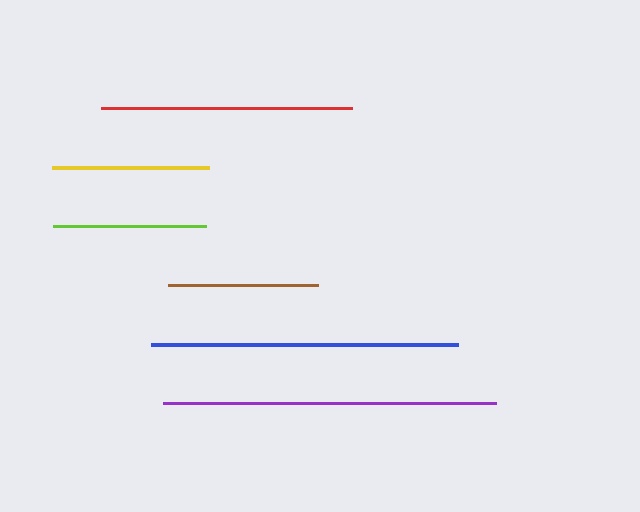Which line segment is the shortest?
The brown line is the shortest at approximately 150 pixels.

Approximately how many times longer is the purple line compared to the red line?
The purple line is approximately 1.3 times the length of the red line.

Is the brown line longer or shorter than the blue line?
The blue line is longer than the brown line.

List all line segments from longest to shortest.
From longest to shortest: purple, blue, red, yellow, lime, brown.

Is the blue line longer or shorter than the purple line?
The purple line is longer than the blue line.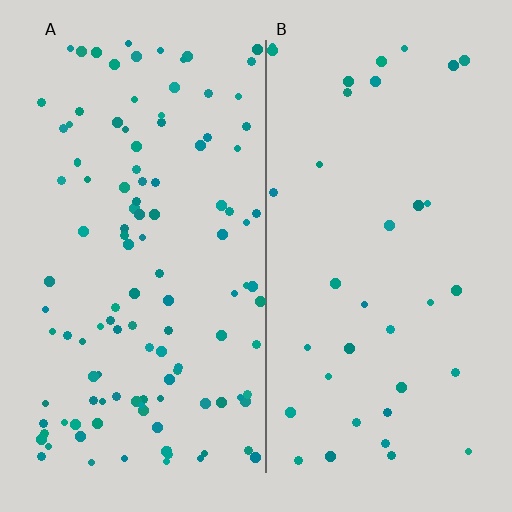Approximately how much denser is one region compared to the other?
Approximately 3.2× — region A over region B.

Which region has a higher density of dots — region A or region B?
A (the left).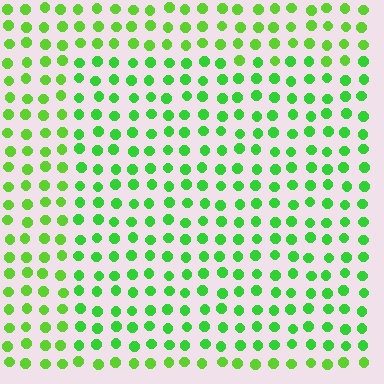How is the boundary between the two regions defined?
The boundary is defined purely by a slight shift in hue (about 18 degrees). Spacing, size, and orientation are identical on both sides.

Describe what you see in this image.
The image is filled with small lime elements in a uniform arrangement. A rectangle-shaped region is visible where the elements are tinted to a slightly different hue, forming a subtle color boundary.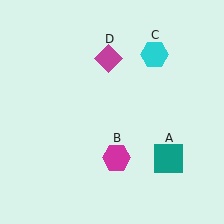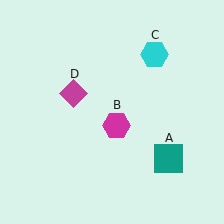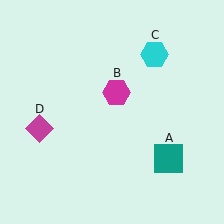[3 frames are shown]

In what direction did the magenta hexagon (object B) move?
The magenta hexagon (object B) moved up.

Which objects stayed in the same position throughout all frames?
Teal square (object A) and cyan hexagon (object C) remained stationary.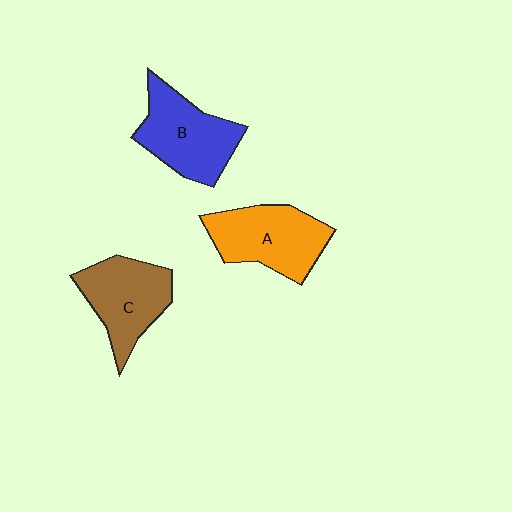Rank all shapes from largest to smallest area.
From largest to smallest: A (orange), B (blue), C (brown).